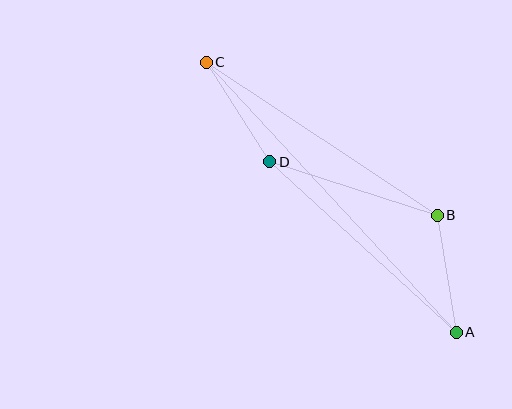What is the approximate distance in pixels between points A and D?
The distance between A and D is approximately 253 pixels.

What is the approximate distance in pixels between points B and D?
The distance between B and D is approximately 176 pixels.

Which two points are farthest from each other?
Points A and C are farthest from each other.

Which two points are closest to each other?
Points C and D are closest to each other.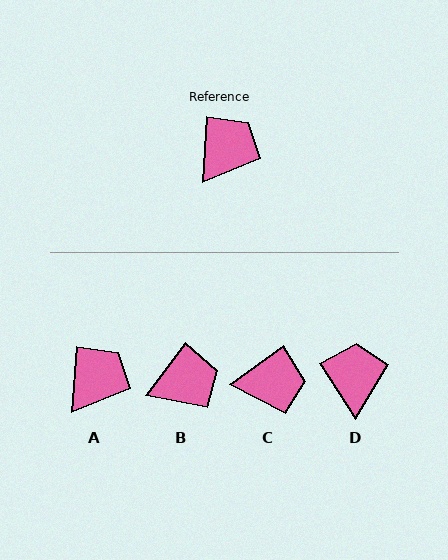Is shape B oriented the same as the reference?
No, it is off by about 34 degrees.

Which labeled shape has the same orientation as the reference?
A.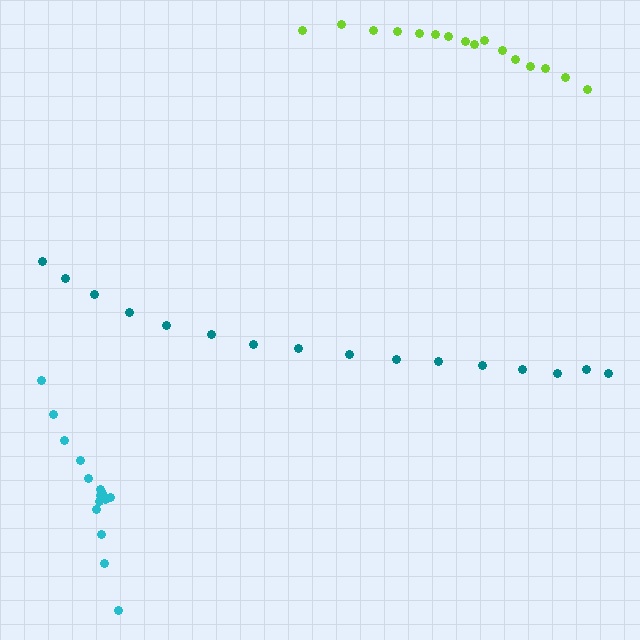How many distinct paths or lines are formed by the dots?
There are 3 distinct paths.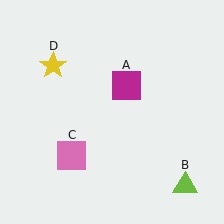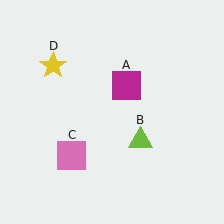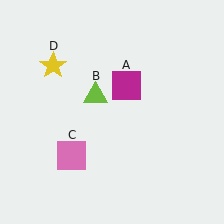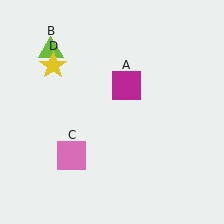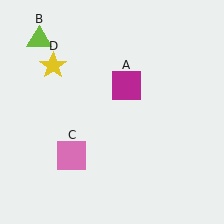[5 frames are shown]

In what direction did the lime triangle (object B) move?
The lime triangle (object B) moved up and to the left.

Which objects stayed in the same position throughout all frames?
Magenta square (object A) and pink square (object C) and yellow star (object D) remained stationary.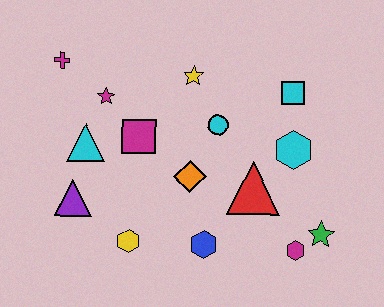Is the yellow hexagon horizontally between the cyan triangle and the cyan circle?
Yes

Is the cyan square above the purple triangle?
Yes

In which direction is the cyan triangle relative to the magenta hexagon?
The cyan triangle is to the left of the magenta hexagon.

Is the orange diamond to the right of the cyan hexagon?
No